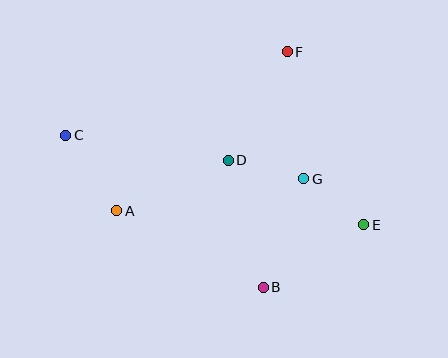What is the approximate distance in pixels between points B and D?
The distance between B and D is approximately 132 pixels.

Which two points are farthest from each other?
Points C and E are farthest from each other.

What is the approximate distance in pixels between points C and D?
The distance between C and D is approximately 165 pixels.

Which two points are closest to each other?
Points E and G are closest to each other.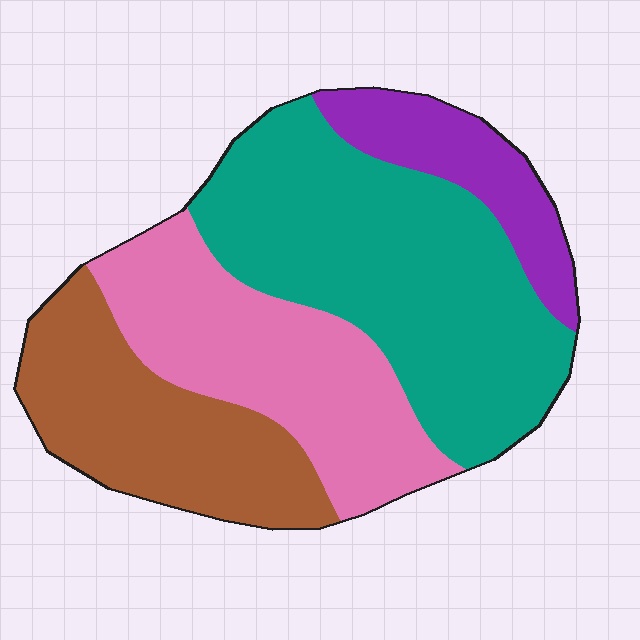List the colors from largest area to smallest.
From largest to smallest: teal, pink, brown, purple.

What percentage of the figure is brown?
Brown covers around 25% of the figure.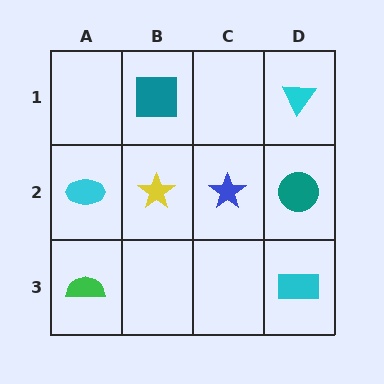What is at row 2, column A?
A cyan ellipse.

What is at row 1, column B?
A teal square.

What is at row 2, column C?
A blue star.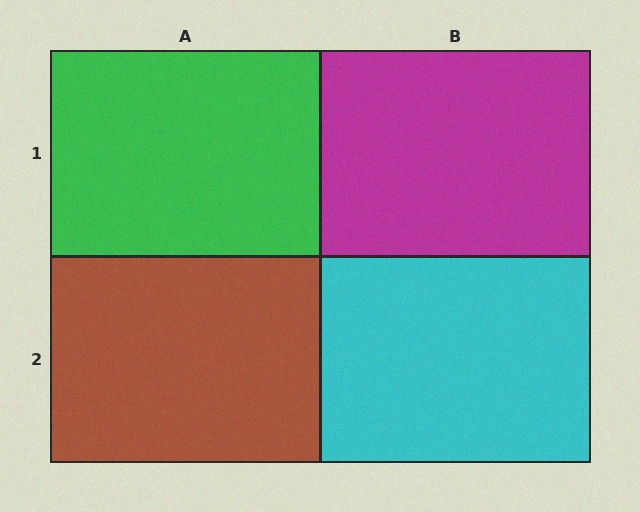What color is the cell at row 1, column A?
Green.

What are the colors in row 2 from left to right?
Brown, cyan.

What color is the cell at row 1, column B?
Magenta.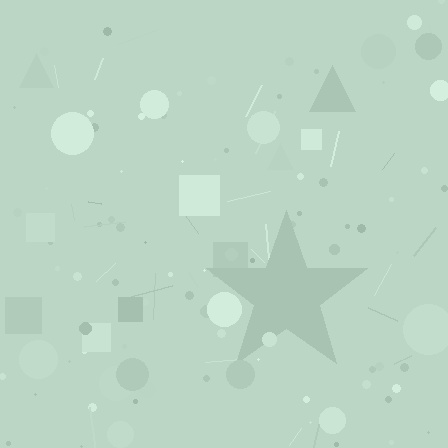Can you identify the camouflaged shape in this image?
The camouflaged shape is a star.